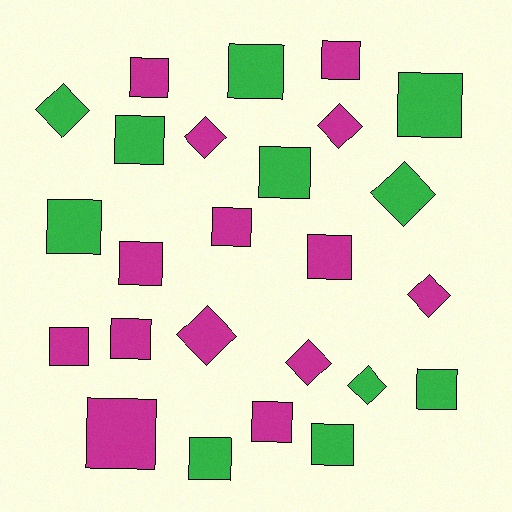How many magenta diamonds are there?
There are 5 magenta diamonds.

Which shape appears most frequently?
Square, with 17 objects.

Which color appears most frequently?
Magenta, with 14 objects.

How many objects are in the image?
There are 25 objects.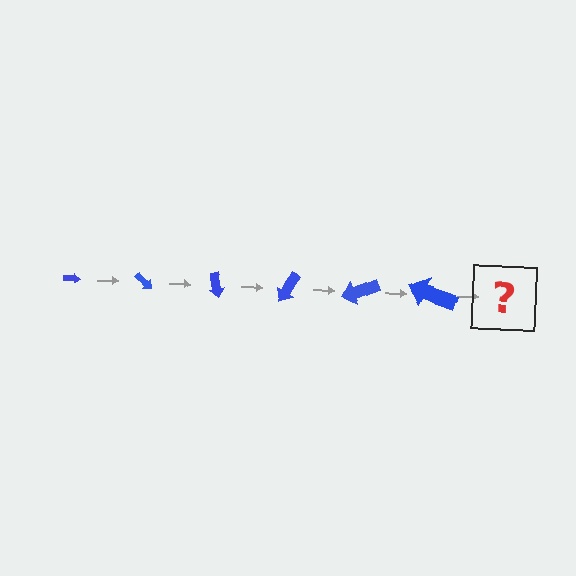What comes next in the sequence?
The next element should be an arrow, larger than the previous one and rotated 240 degrees from the start.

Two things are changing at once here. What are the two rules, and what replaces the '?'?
The two rules are that the arrow grows larger each step and it rotates 40 degrees each step. The '?' should be an arrow, larger than the previous one and rotated 240 degrees from the start.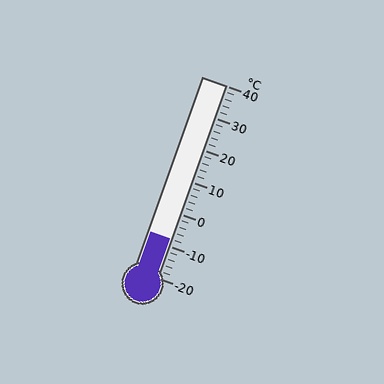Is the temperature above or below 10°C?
The temperature is below 10°C.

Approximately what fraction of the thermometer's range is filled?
The thermometer is filled to approximately 20% of its range.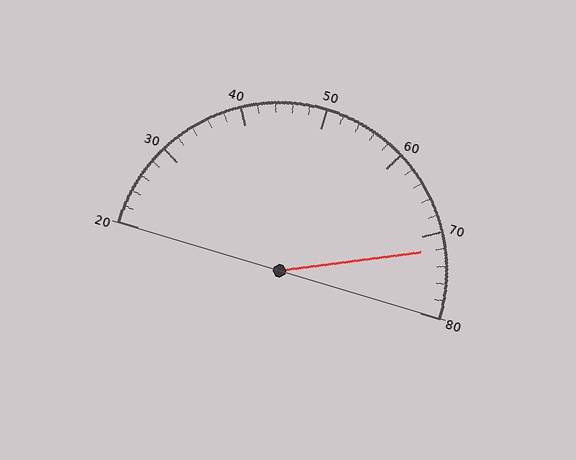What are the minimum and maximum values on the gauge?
The gauge ranges from 20 to 80.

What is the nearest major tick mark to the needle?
The nearest major tick mark is 70.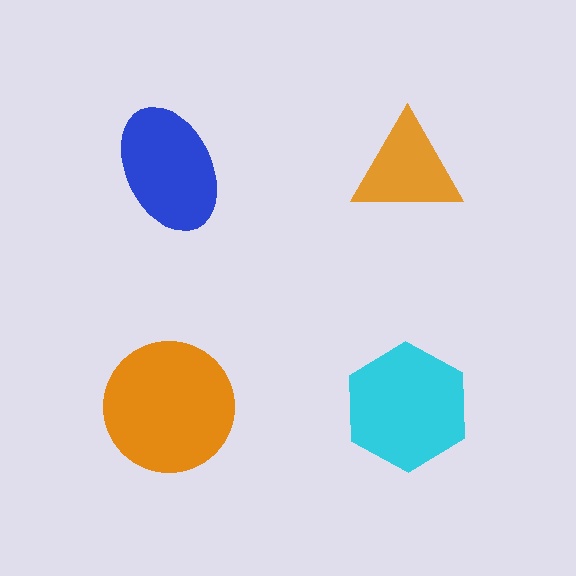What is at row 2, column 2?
A cyan hexagon.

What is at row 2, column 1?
An orange circle.